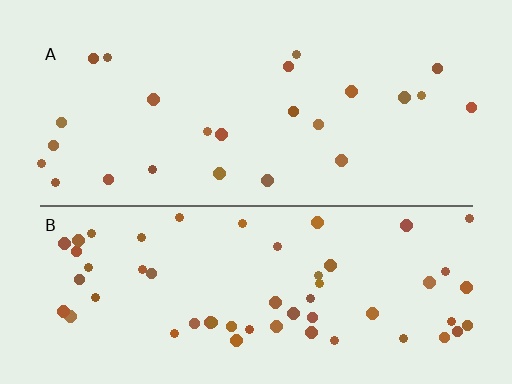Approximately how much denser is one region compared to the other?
Approximately 2.3× — region B over region A.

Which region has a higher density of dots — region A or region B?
B (the bottom).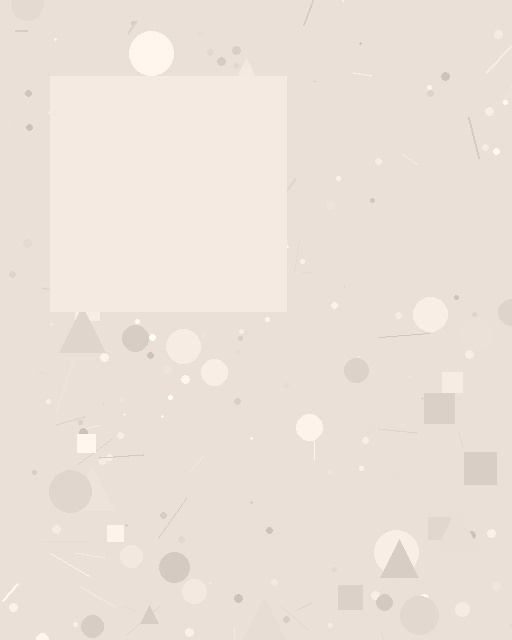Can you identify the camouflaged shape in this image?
The camouflaged shape is a square.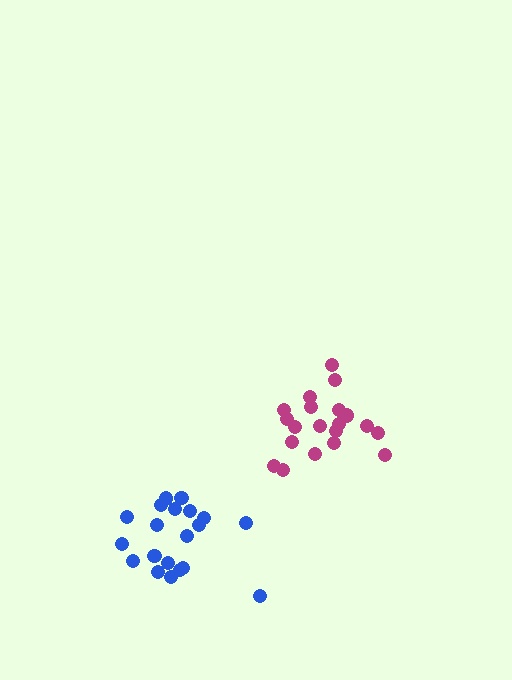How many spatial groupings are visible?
There are 2 spatial groupings.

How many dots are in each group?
Group 1: 20 dots, Group 2: 20 dots (40 total).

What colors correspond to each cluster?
The clusters are colored: magenta, blue.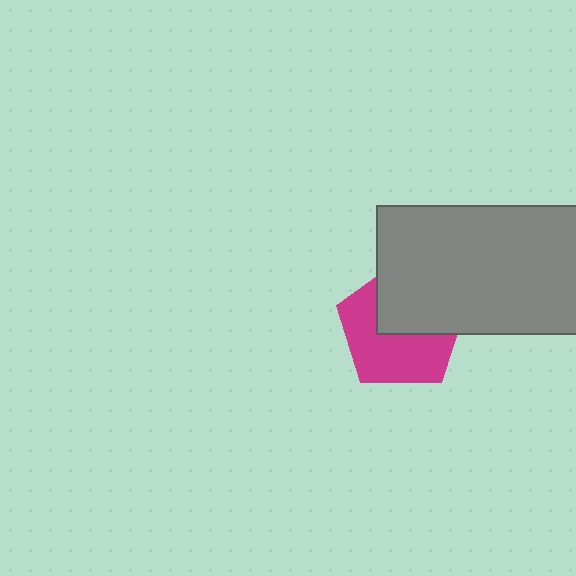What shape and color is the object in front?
The object in front is a gray rectangle.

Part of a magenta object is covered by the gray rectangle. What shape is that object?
It is a pentagon.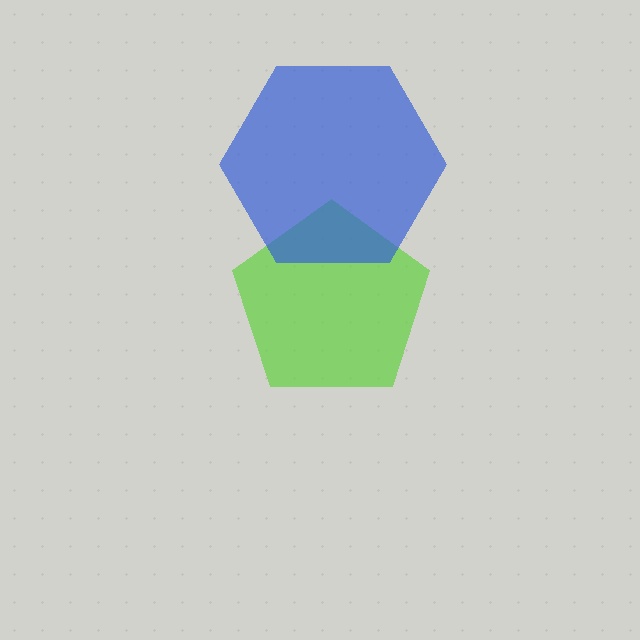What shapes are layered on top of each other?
The layered shapes are: a lime pentagon, a blue hexagon.